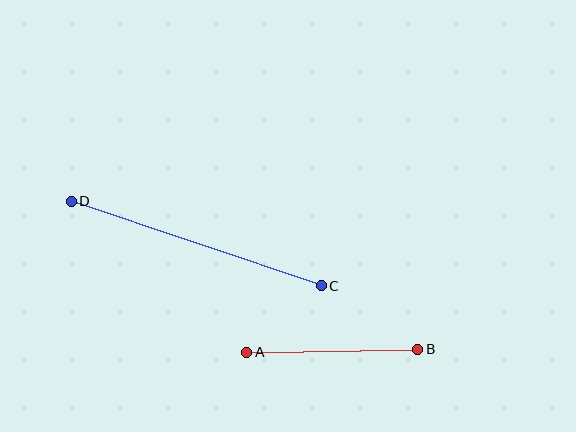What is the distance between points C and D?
The distance is approximately 264 pixels.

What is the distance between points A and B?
The distance is approximately 171 pixels.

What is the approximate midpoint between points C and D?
The midpoint is at approximately (196, 244) pixels.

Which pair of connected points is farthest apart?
Points C and D are farthest apart.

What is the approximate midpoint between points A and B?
The midpoint is at approximately (332, 351) pixels.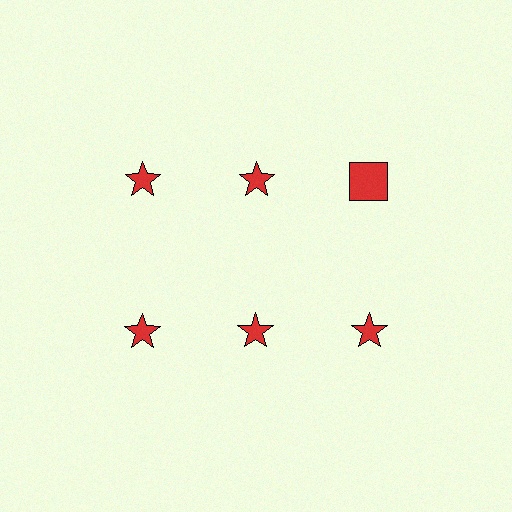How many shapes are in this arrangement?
There are 6 shapes arranged in a grid pattern.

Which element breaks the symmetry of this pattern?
The red square in the top row, center column breaks the symmetry. All other shapes are red stars.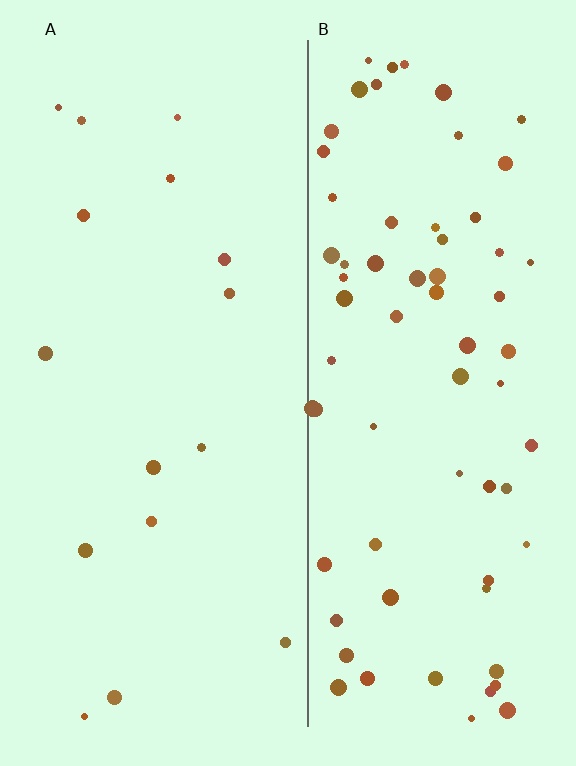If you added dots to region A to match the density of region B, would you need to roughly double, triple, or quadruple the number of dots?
Approximately quadruple.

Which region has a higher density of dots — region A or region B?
B (the right).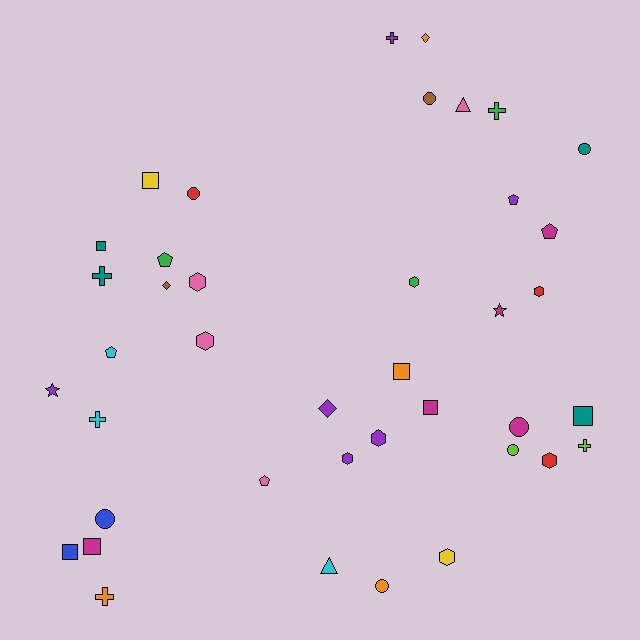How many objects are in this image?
There are 40 objects.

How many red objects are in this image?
There are 3 red objects.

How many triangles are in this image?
There are 2 triangles.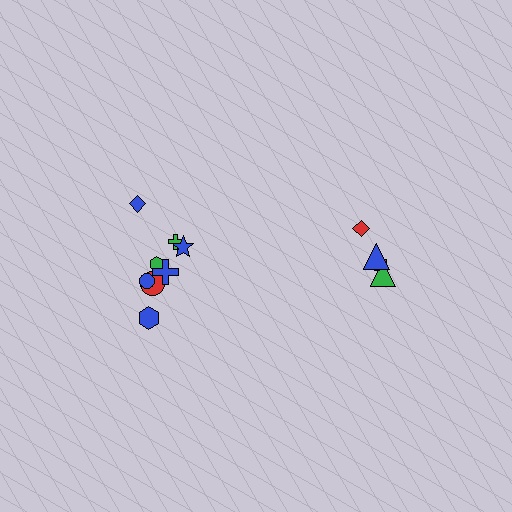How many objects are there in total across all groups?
There are 12 objects.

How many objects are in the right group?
There are 4 objects.